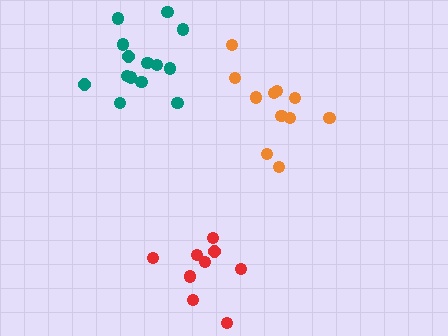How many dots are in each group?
Group 1: 9 dots, Group 2: 11 dots, Group 3: 14 dots (34 total).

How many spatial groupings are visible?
There are 3 spatial groupings.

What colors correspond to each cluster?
The clusters are colored: red, orange, teal.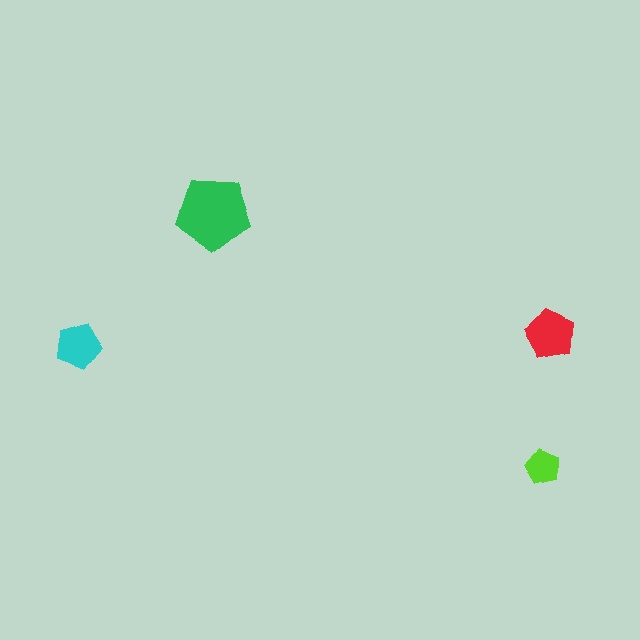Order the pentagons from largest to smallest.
the green one, the red one, the cyan one, the lime one.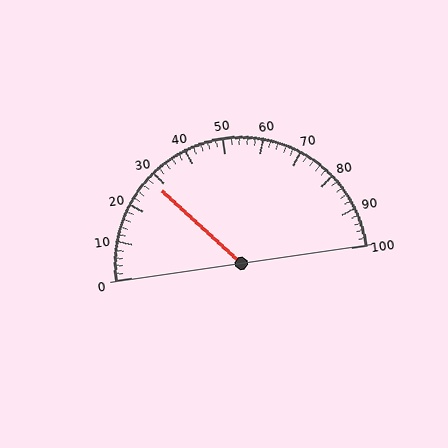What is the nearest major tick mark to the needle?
The nearest major tick mark is 30.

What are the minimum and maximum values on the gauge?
The gauge ranges from 0 to 100.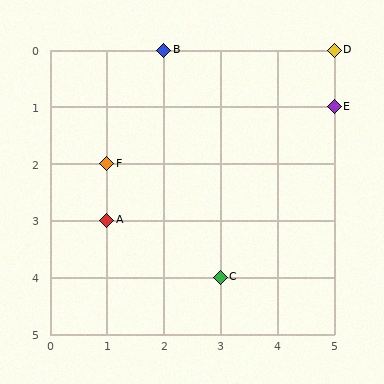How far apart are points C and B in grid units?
Points C and B are 1 column and 4 rows apart (about 4.1 grid units diagonally).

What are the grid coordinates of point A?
Point A is at grid coordinates (1, 3).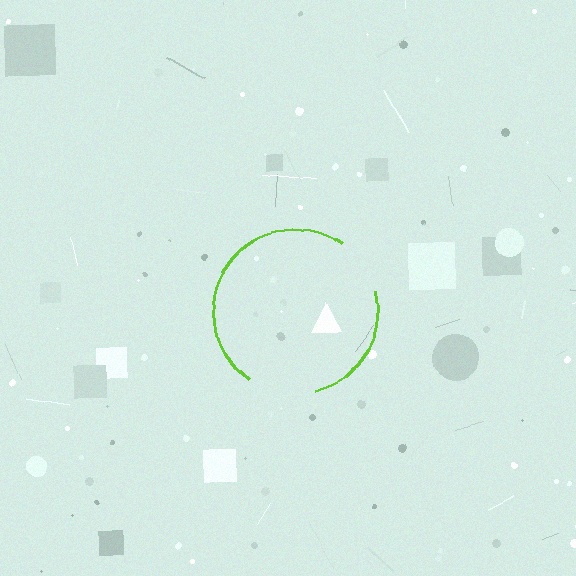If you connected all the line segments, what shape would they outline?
They would outline a circle.